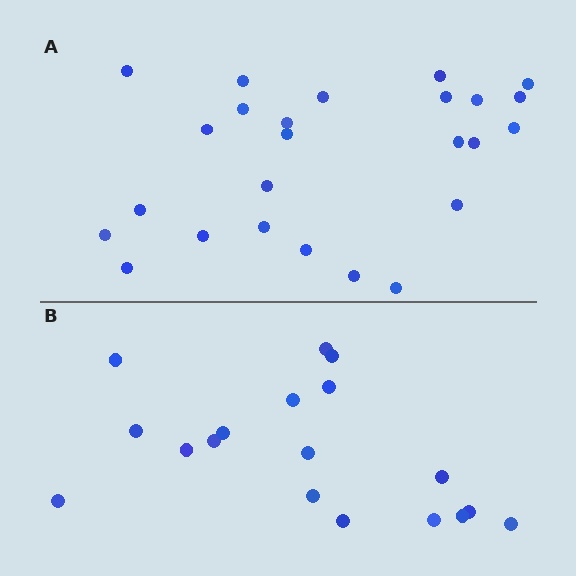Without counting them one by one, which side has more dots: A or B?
Region A (the top region) has more dots.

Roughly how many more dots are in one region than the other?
Region A has roughly 8 or so more dots than region B.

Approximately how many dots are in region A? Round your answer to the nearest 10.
About 20 dots. (The exact count is 25, which rounds to 20.)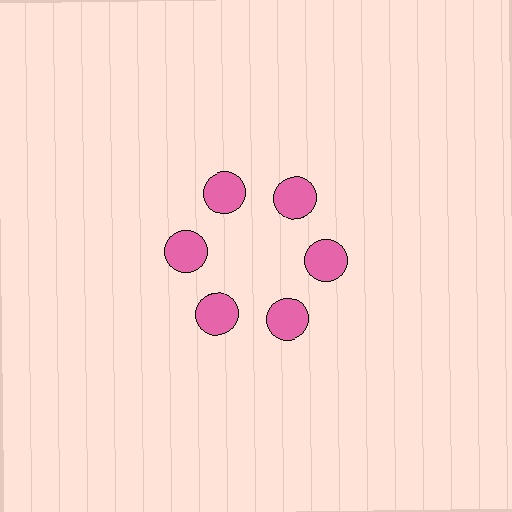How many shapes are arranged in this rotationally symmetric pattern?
There are 6 shapes, arranged in 6 groups of 1.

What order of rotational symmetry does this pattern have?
This pattern has 6-fold rotational symmetry.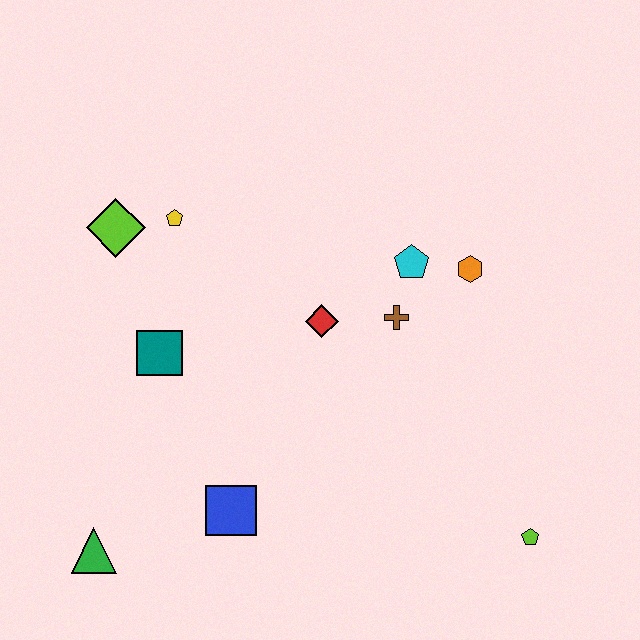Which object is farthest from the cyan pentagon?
The green triangle is farthest from the cyan pentagon.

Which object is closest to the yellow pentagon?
The lime diamond is closest to the yellow pentagon.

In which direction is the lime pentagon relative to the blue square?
The lime pentagon is to the right of the blue square.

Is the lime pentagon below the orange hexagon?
Yes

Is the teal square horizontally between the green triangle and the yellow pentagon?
Yes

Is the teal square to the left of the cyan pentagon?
Yes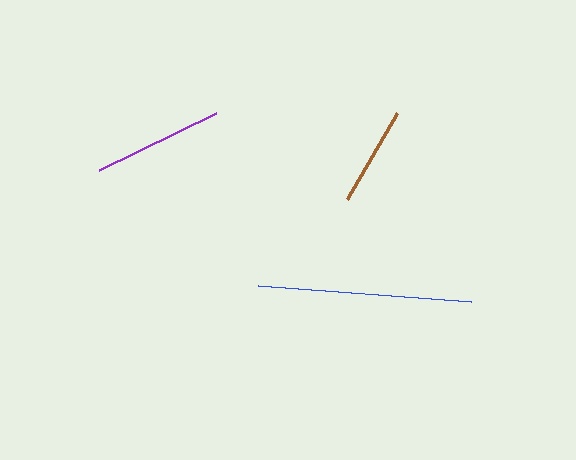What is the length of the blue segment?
The blue segment is approximately 214 pixels long.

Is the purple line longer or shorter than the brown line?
The purple line is longer than the brown line.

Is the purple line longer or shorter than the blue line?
The blue line is longer than the purple line.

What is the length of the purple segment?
The purple segment is approximately 129 pixels long.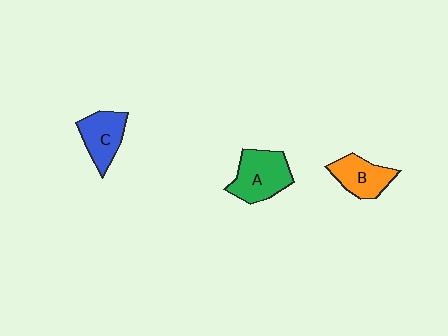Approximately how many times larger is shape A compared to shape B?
Approximately 1.3 times.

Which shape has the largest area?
Shape A (green).